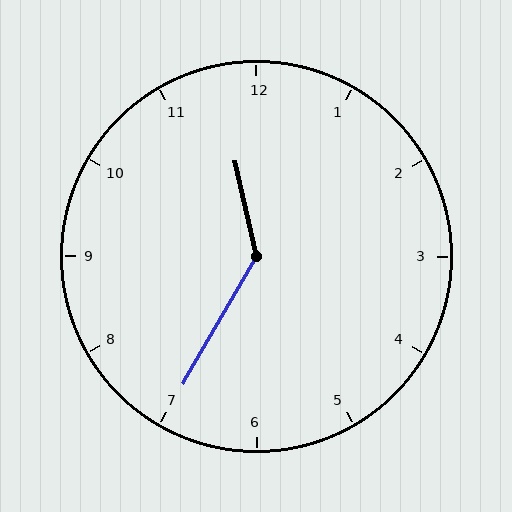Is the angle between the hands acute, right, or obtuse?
It is obtuse.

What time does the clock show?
11:35.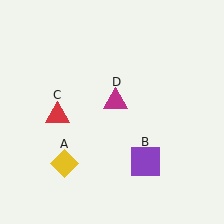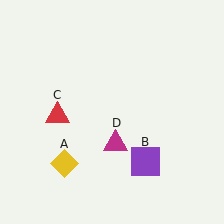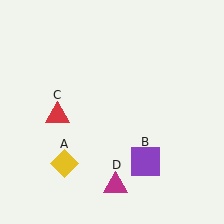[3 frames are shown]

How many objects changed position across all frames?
1 object changed position: magenta triangle (object D).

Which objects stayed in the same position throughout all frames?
Yellow diamond (object A) and purple square (object B) and red triangle (object C) remained stationary.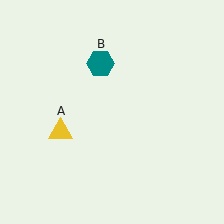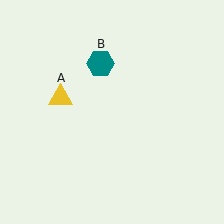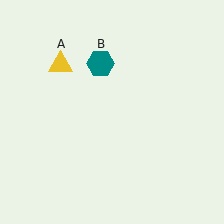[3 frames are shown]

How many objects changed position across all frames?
1 object changed position: yellow triangle (object A).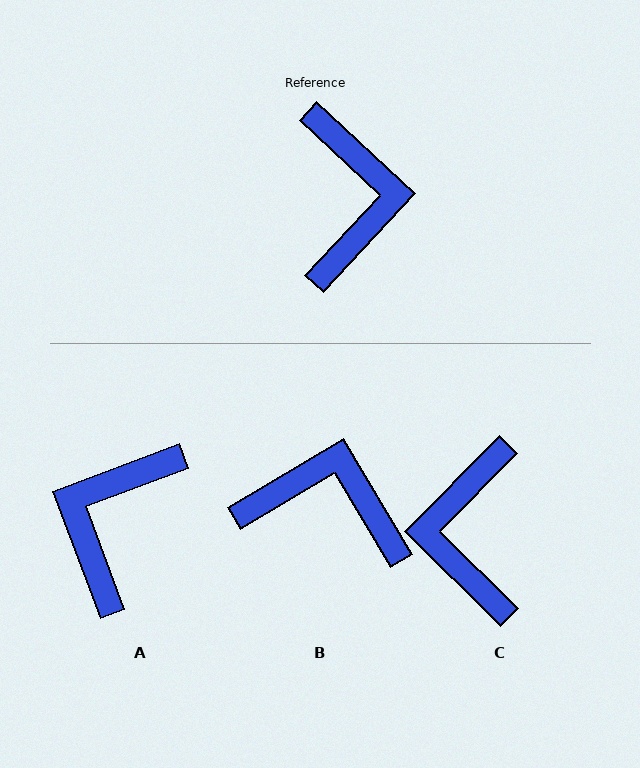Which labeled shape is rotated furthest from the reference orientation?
C, about 179 degrees away.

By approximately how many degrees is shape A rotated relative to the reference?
Approximately 154 degrees counter-clockwise.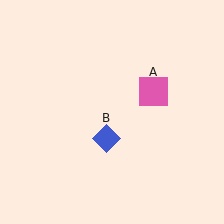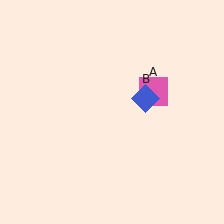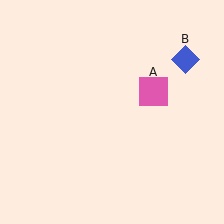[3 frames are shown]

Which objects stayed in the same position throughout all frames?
Pink square (object A) remained stationary.